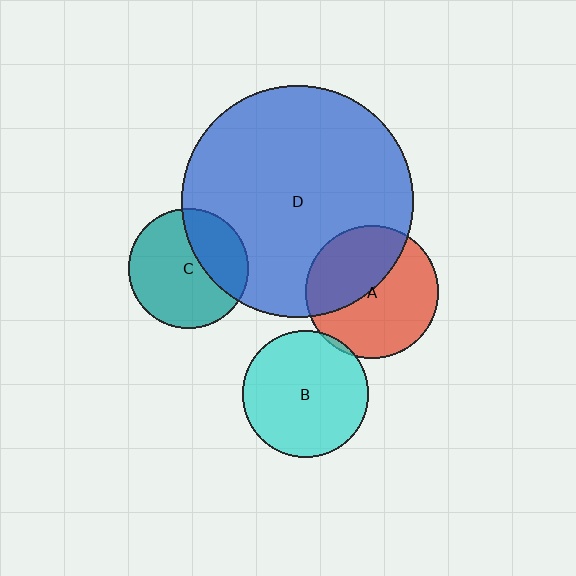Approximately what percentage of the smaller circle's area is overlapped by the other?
Approximately 30%.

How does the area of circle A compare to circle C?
Approximately 1.2 times.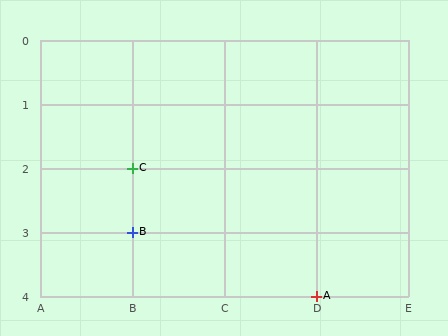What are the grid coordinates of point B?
Point B is at grid coordinates (B, 3).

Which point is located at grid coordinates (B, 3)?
Point B is at (B, 3).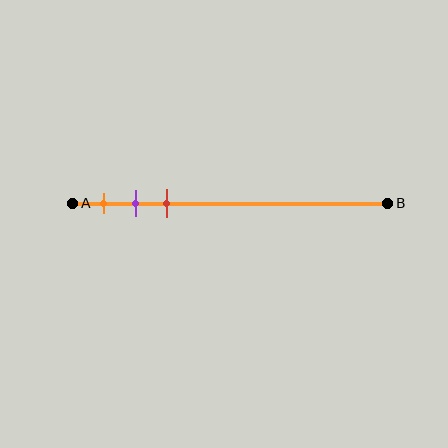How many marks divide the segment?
There are 3 marks dividing the segment.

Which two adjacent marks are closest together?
The purple and red marks are the closest adjacent pair.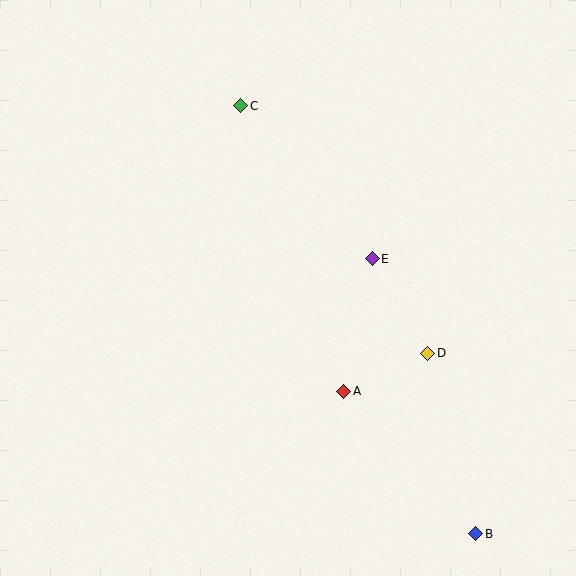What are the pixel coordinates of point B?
Point B is at (476, 534).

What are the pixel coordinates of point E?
Point E is at (372, 259).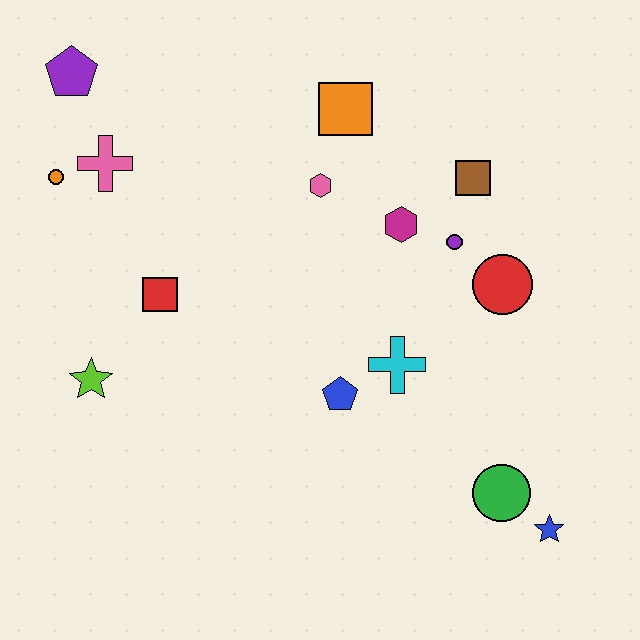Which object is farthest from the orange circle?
The blue star is farthest from the orange circle.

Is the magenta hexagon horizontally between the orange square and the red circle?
Yes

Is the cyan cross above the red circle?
No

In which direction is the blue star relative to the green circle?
The blue star is to the right of the green circle.